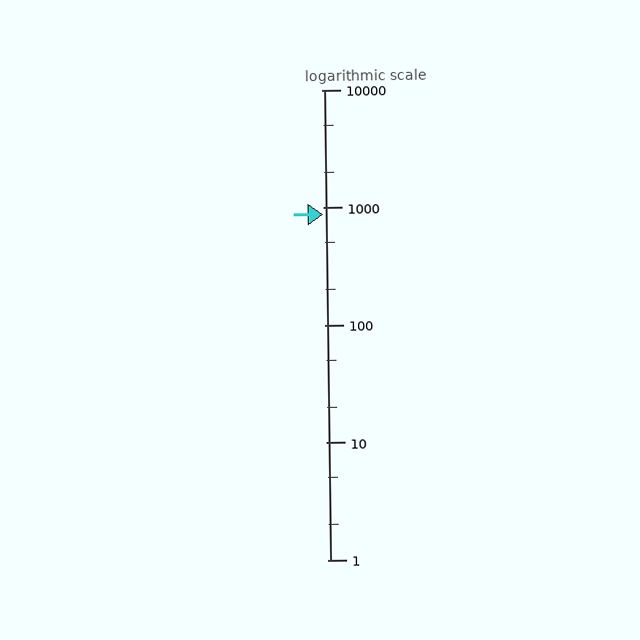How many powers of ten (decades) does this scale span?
The scale spans 4 decades, from 1 to 10000.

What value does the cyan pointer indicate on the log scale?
The pointer indicates approximately 880.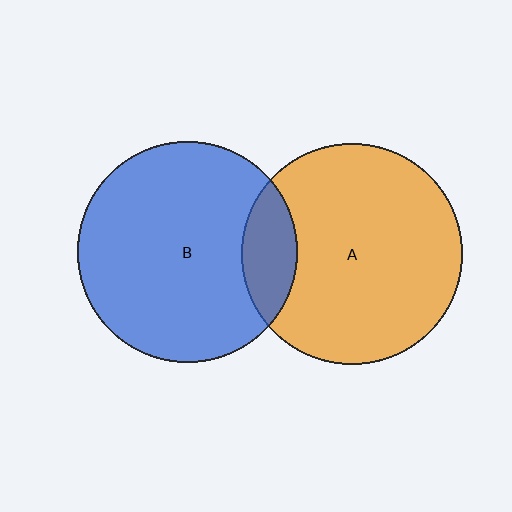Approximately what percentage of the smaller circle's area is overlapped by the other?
Approximately 15%.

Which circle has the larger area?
Circle A (orange).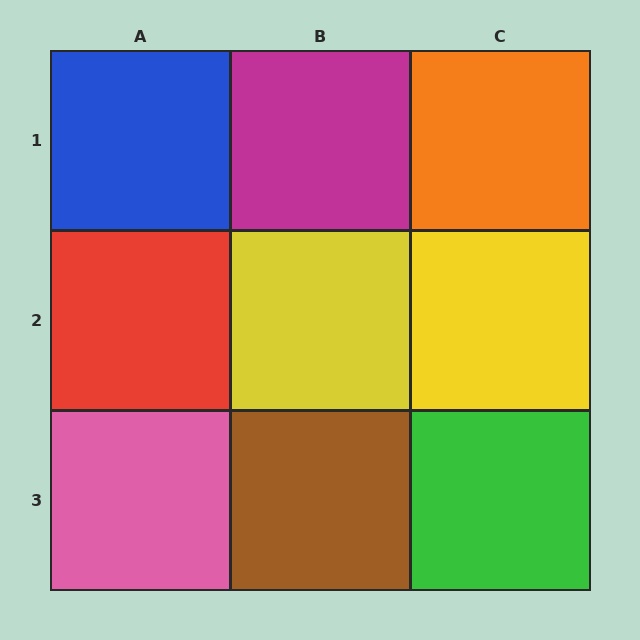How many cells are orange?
1 cell is orange.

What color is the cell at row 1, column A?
Blue.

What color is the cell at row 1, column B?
Magenta.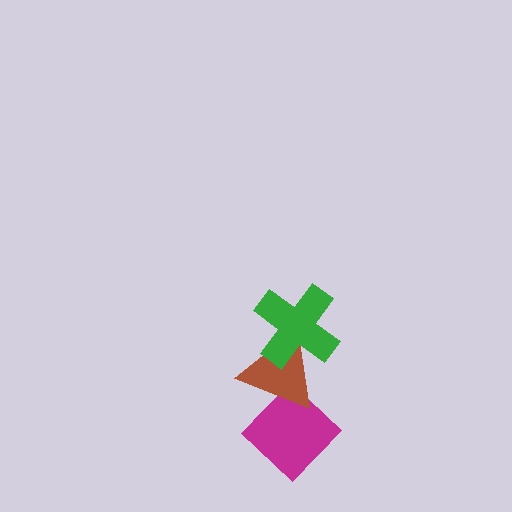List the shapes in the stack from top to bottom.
From top to bottom: the green cross, the brown triangle, the magenta diamond.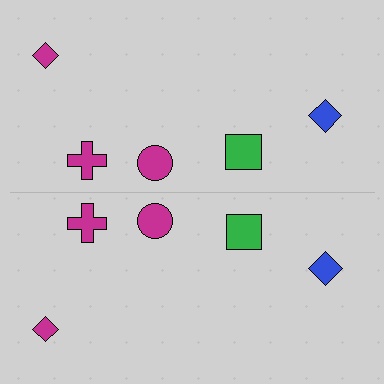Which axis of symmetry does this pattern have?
The pattern has a horizontal axis of symmetry running through the center of the image.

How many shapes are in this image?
There are 10 shapes in this image.